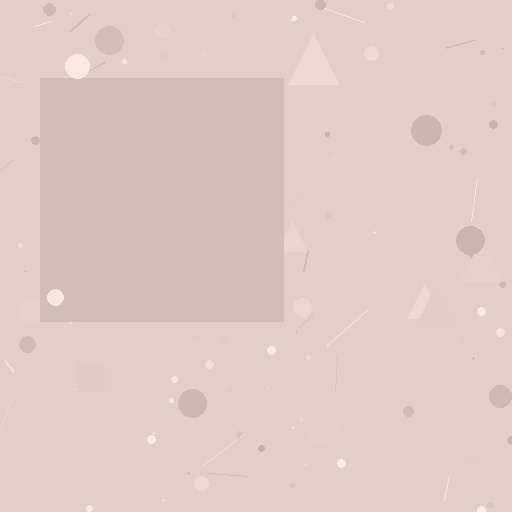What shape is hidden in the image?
A square is hidden in the image.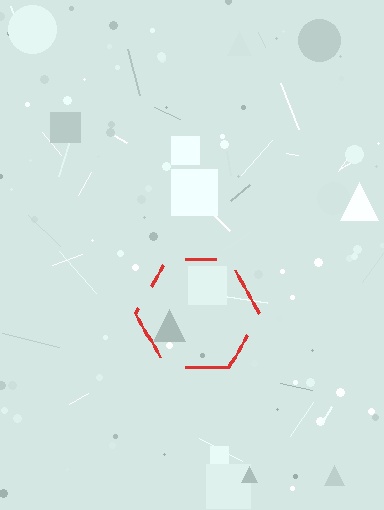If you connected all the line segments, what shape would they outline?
They would outline a hexagon.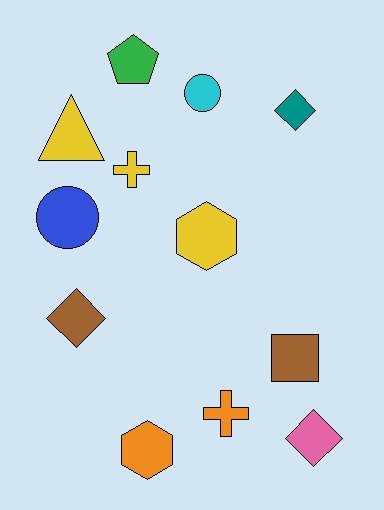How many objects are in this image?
There are 12 objects.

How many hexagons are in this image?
There are 2 hexagons.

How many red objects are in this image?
There are no red objects.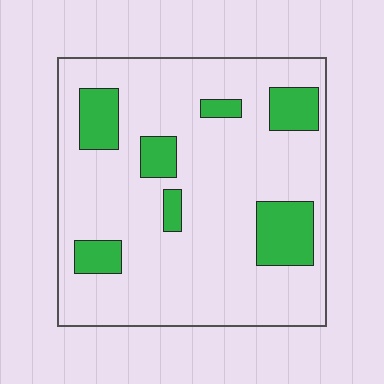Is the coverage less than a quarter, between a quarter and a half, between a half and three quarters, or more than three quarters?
Less than a quarter.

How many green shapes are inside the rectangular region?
7.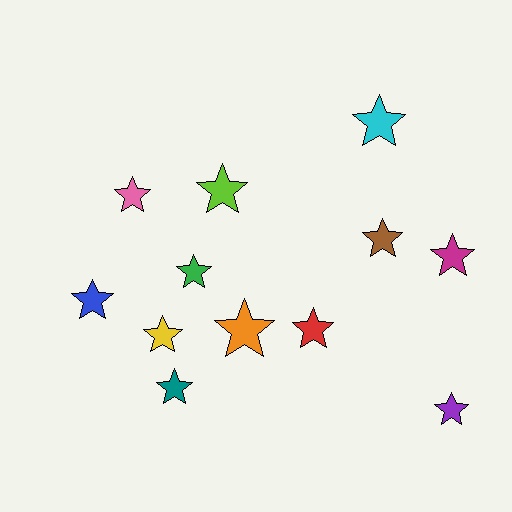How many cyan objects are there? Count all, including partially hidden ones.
There is 1 cyan object.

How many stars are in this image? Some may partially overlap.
There are 12 stars.